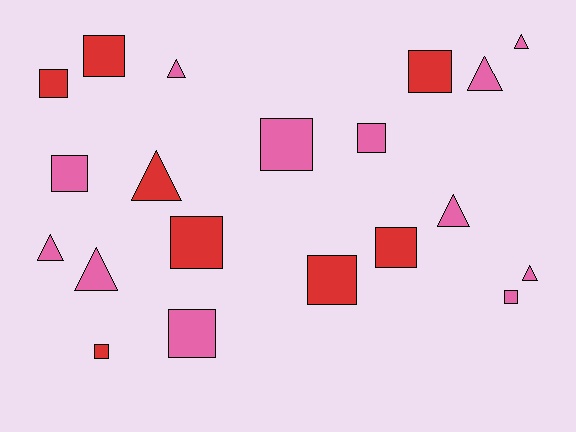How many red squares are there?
There are 7 red squares.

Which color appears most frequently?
Pink, with 12 objects.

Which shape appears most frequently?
Square, with 12 objects.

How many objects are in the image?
There are 20 objects.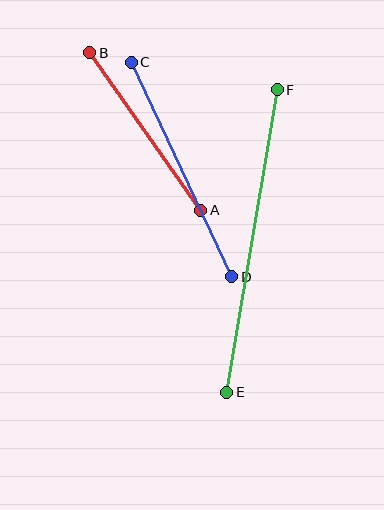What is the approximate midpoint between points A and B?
The midpoint is at approximately (145, 132) pixels.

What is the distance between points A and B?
The distance is approximately 193 pixels.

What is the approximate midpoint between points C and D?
The midpoint is at approximately (182, 170) pixels.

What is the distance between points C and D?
The distance is approximately 237 pixels.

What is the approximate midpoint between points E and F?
The midpoint is at approximately (252, 241) pixels.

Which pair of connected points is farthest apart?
Points E and F are farthest apart.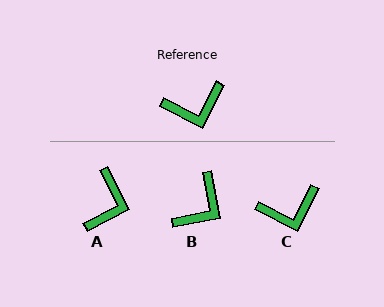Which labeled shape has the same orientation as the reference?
C.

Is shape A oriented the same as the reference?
No, it is off by about 55 degrees.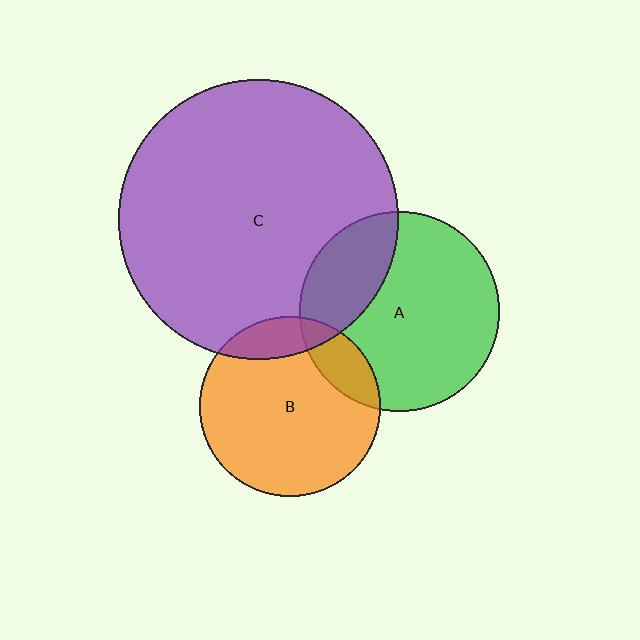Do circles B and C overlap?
Yes.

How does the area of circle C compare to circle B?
Approximately 2.4 times.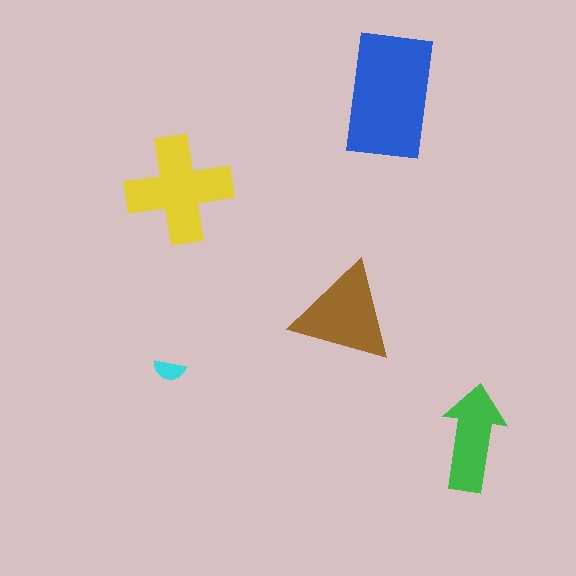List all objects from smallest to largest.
The cyan semicircle, the green arrow, the brown triangle, the yellow cross, the blue rectangle.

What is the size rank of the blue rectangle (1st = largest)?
1st.